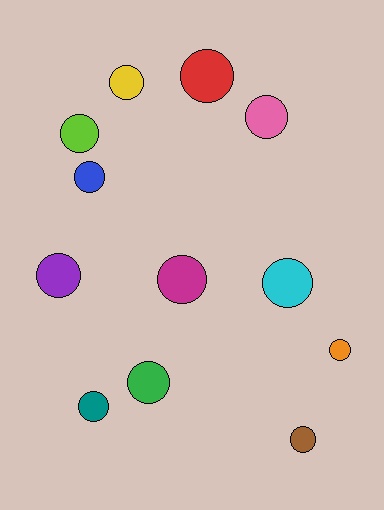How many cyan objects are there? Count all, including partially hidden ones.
There is 1 cyan object.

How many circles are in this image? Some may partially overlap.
There are 12 circles.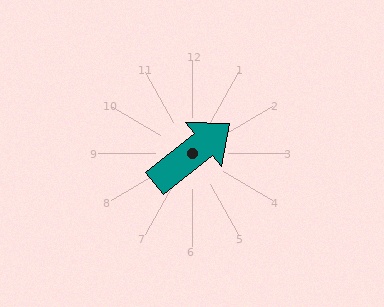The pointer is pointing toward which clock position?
Roughly 2 o'clock.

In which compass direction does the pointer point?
Northeast.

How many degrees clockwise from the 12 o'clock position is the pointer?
Approximately 51 degrees.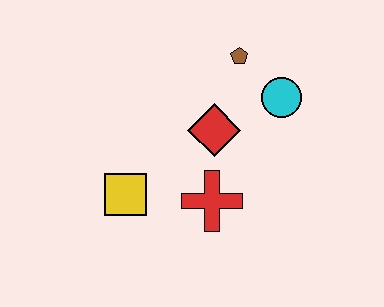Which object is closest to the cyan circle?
The brown pentagon is closest to the cyan circle.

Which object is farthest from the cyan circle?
The yellow square is farthest from the cyan circle.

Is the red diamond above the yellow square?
Yes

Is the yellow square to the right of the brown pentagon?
No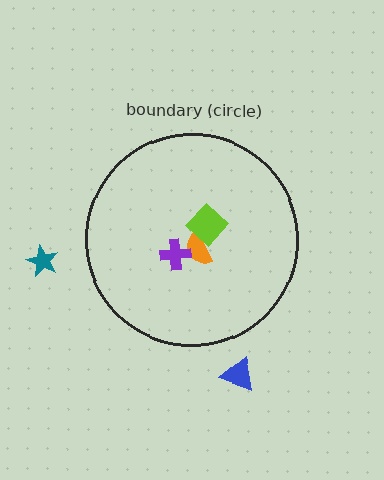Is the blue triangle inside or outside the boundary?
Outside.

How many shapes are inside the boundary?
3 inside, 2 outside.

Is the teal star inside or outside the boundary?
Outside.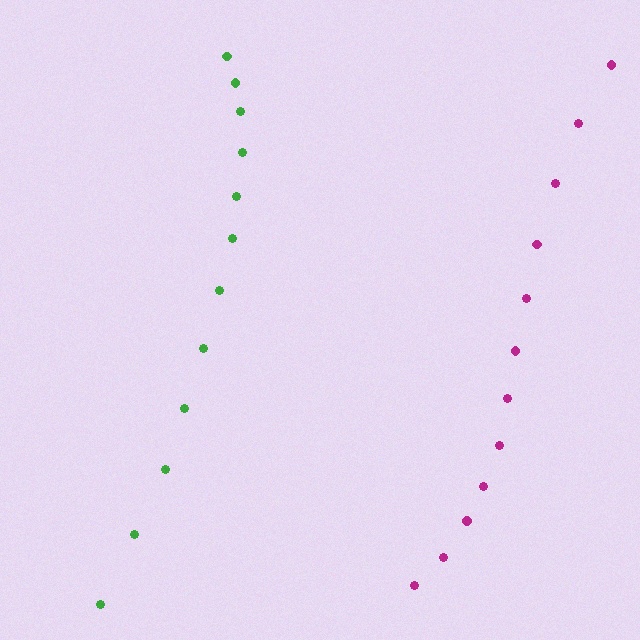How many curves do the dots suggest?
There are 2 distinct paths.